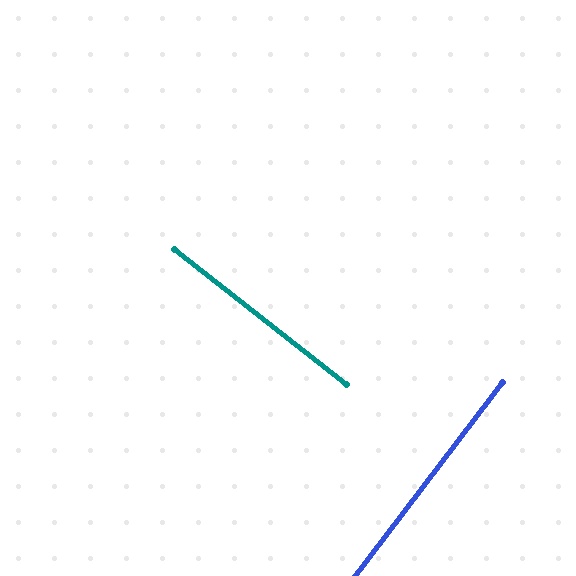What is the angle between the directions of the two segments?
Approximately 89 degrees.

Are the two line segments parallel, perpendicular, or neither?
Perpendicular — they meet at approximately 89°.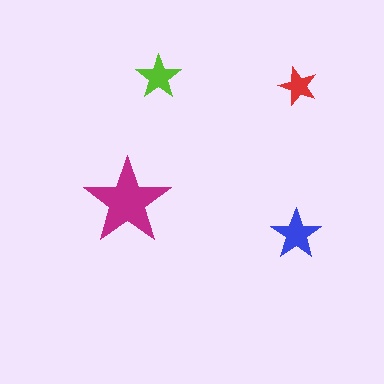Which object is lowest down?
The blue star is bottommost.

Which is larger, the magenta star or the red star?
The magenta one.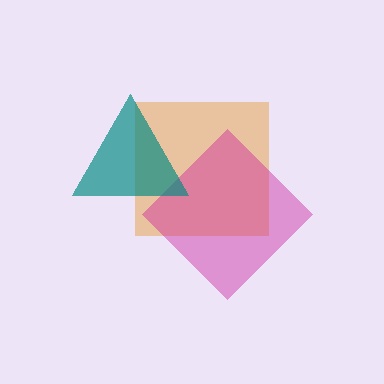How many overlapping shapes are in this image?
There are 3 overlapping shapes in the image.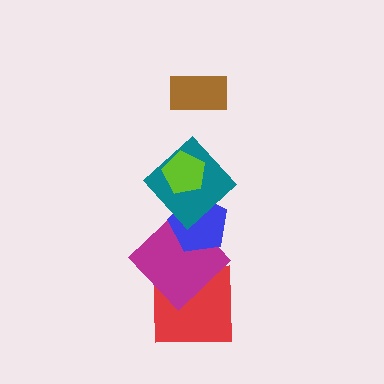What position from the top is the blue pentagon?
The blue pentagon is 4th from the top.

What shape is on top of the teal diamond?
The lime pentagon is on top of the teal diamond.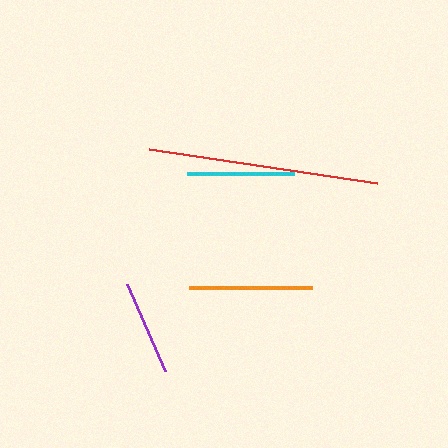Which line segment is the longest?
The red line is the longest at approximately 230 pixels.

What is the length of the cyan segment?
The cyan segment is approximately 107 pixels long.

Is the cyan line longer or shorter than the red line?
The red line is longer than the cyan line.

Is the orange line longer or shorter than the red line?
The red line is longer than the orange line.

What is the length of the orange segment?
The orange segment is approximately 124 pixels long.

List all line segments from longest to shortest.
From longest to shortest: red, orange, cyan, purple.